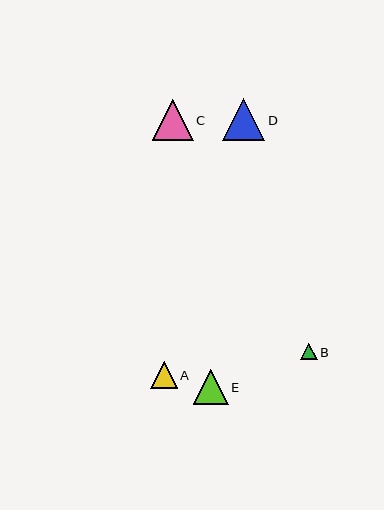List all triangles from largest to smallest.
From largest to smallest: D, C, E, A, B.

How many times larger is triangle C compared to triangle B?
Triangle C is approximately 2.5 times the size of triangle B.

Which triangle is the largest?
Triangle D is the largest with a size of approximately 42 pixels.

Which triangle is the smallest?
Triangle B is the smallest with a size of approximately 16 pixels.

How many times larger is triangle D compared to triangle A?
Triangle D is approximately 1.6 times the size of triangle A.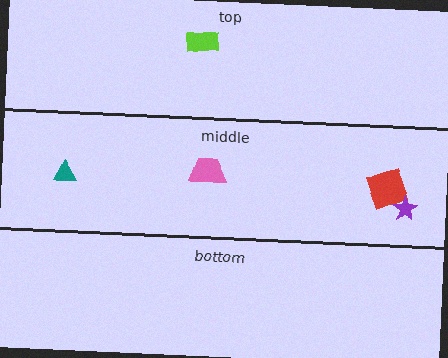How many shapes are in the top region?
1.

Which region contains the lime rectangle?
The top region.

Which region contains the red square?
The middle region.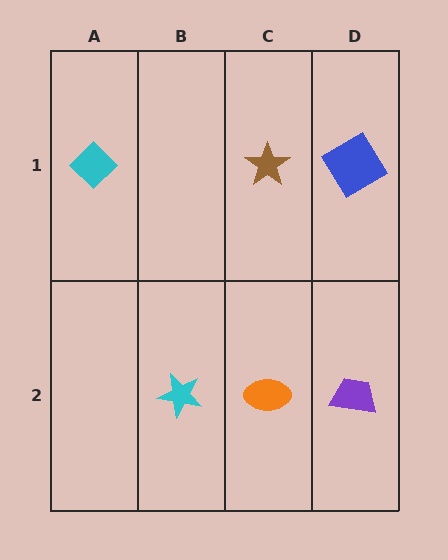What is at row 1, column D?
A blue diamond.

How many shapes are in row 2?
3 shapes.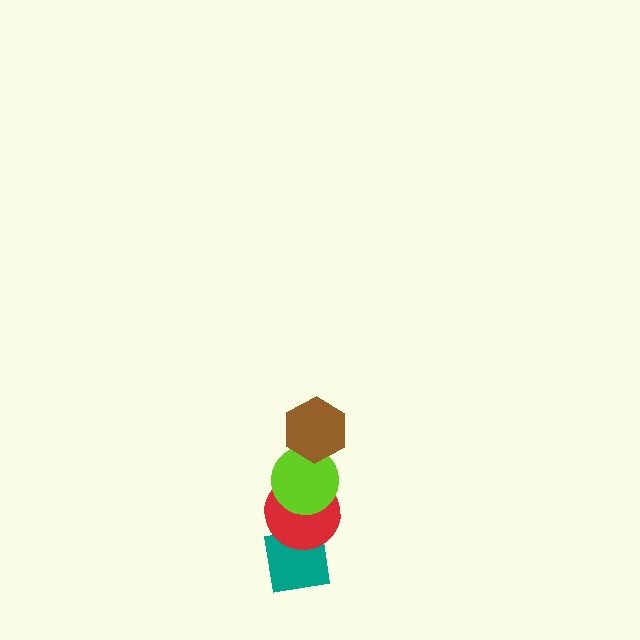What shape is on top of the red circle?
The lime circle is on top of the red circle.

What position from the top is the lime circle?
The lime circle is 2nd from the top.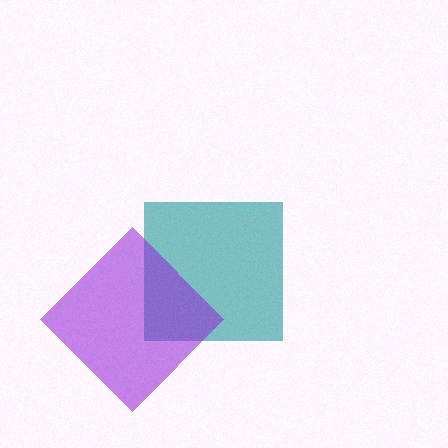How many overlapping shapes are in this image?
There are 2 overlapping shapes in the image.